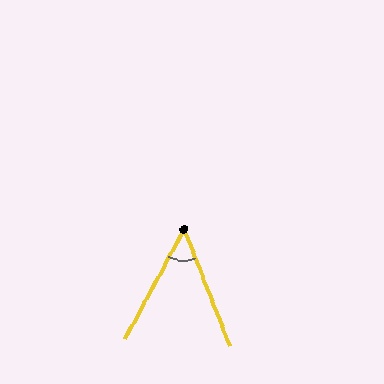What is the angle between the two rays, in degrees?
Approximately 50 degrees.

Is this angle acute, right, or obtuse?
It is acute.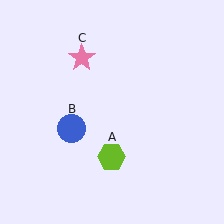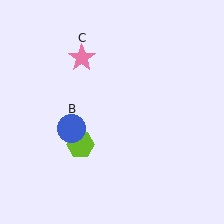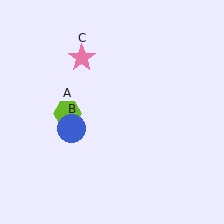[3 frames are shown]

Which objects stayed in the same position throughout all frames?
Blue circle (object B) and pink star (object C) remained stationary.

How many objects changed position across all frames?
1 object changed position: lime hexagon (object A).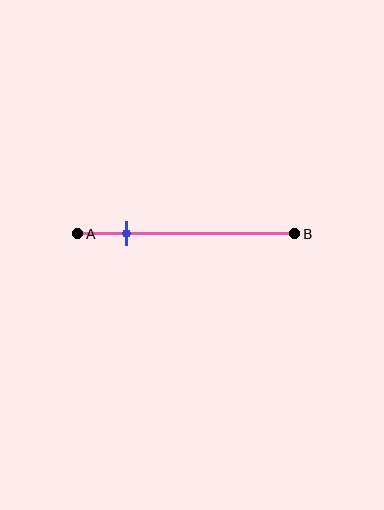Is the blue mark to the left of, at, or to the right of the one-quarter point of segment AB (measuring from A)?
The blue mark is approximately at the one-quarter point of segment AB.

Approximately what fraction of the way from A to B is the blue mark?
The blue mark is approximately 25% of the way from A to B.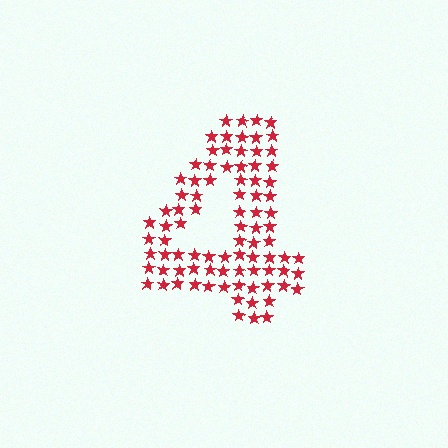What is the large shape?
The large shape is the digit 4.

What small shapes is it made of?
It is made of small stars.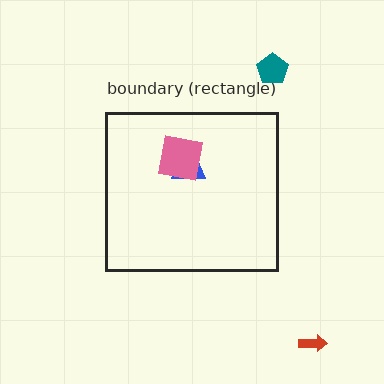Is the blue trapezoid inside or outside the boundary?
Inside.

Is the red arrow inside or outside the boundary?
Outside.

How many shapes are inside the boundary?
2 inside, 2 outside.